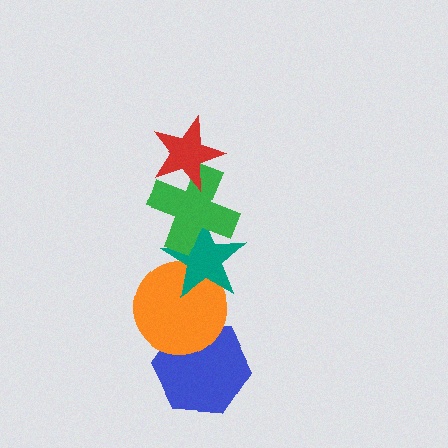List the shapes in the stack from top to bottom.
From top to bottom: the red star, the green cross, the teal star, the orange circle, the blue hexagon.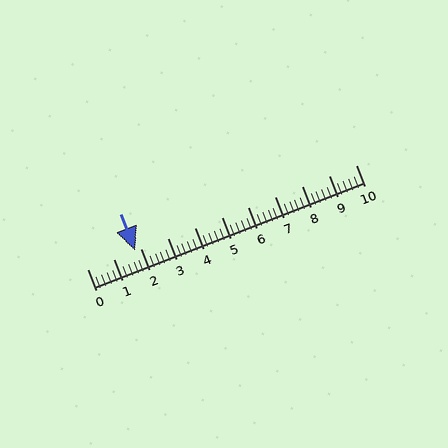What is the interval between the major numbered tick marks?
The major tick marks are spaced 1 units apart.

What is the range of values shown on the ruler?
The ruler shows values from 0 to 10.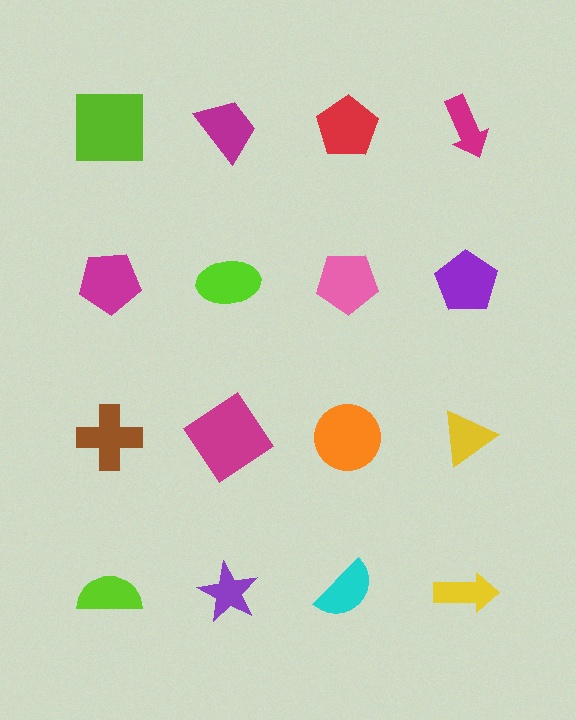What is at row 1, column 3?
A red pentagon.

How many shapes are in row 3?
4 shapes.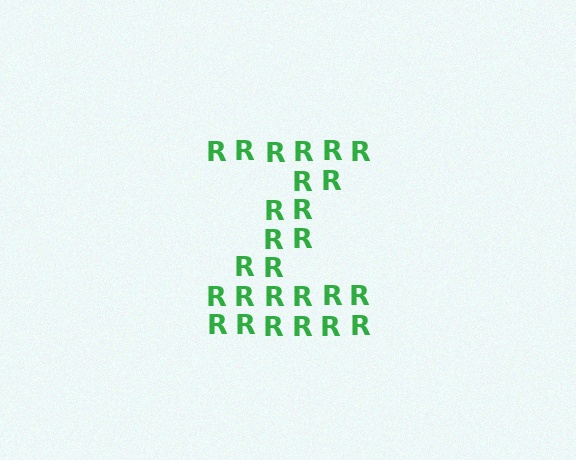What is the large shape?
The large shape is the letter Z.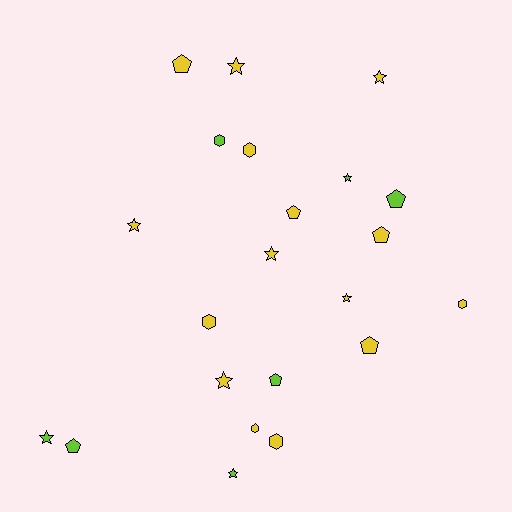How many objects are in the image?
There are 22 objects.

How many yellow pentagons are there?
There are 4 yellow pentagons.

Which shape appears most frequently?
Star, with 9 objects.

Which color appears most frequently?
Yellow, with 15 objects.